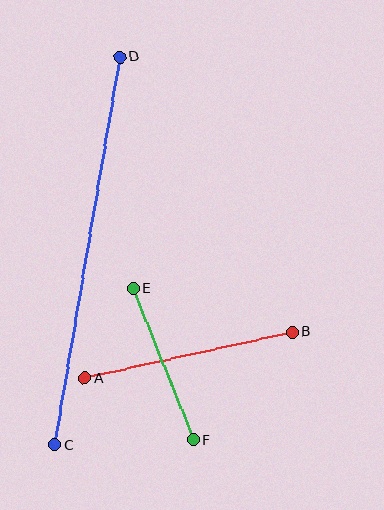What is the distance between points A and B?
The distance is approximately 213 pixels.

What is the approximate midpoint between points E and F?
The midpoint is at approximately (163, 364) pixels.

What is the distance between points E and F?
The distance is approximately 163 pixels.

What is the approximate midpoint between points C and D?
The midpoint is at approximately (87, 251) pixels.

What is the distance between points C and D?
The distance is approximately 393 pixels.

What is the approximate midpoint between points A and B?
The midpoint is at approximately (188, 355) pixels.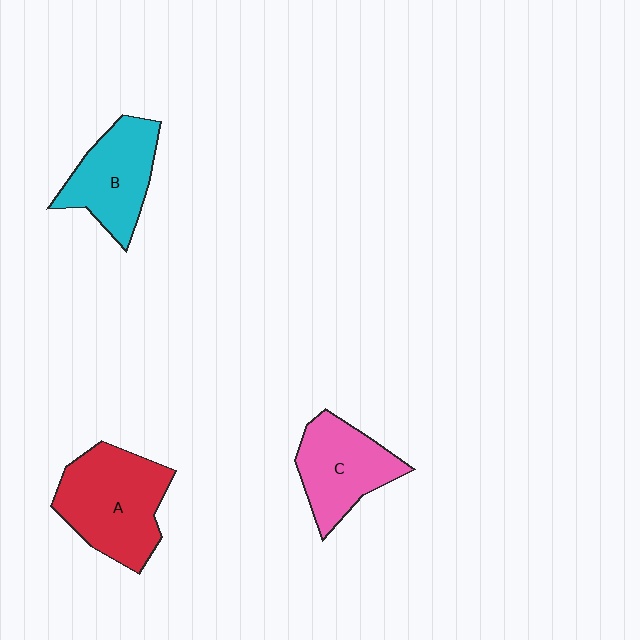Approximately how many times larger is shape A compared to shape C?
Approximately 1.3 times.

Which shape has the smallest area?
Shape C (pink).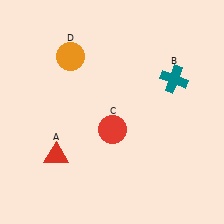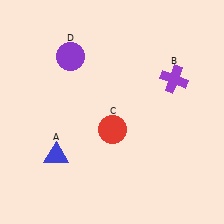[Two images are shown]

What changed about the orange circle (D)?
In Image 1, D is orange. In Image 2, it changed to purple.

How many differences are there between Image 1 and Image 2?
There are 3 differences between the two images.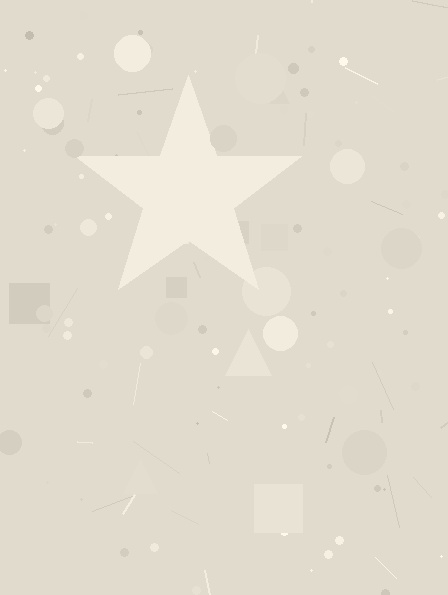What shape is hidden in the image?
A star is hidden in the image.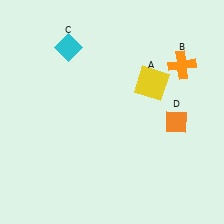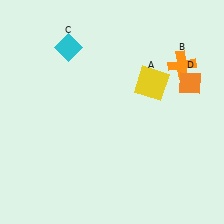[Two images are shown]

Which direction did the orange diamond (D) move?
The orange diamond (D) moved up.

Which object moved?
The orange diamond (D) moved up.